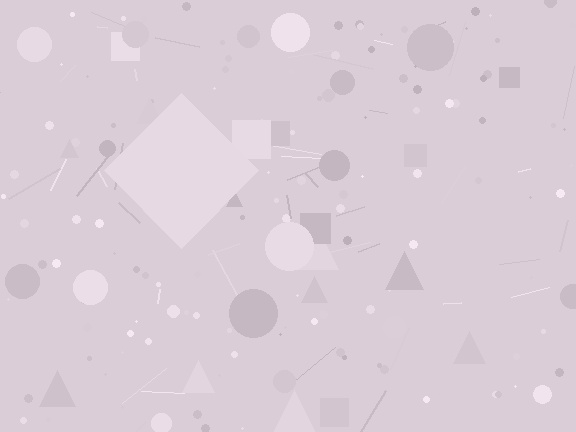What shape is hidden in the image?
A diamond is hidden in the image.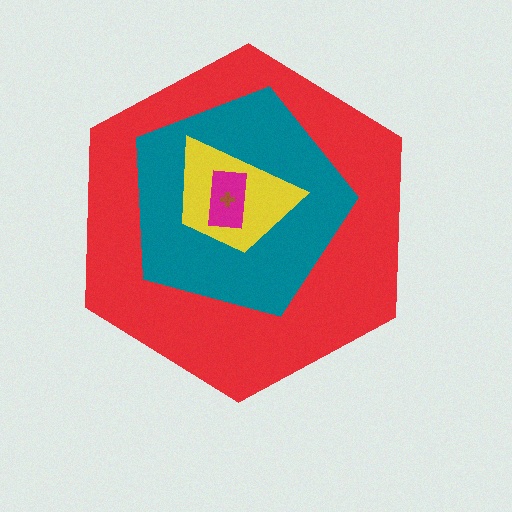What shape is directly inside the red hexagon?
The teal pentagon.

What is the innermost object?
The brown cross.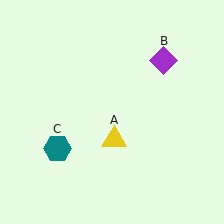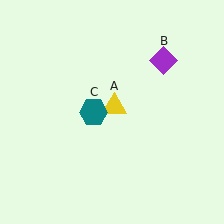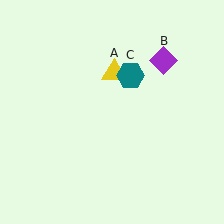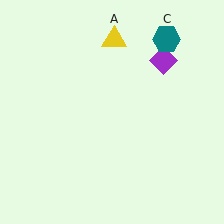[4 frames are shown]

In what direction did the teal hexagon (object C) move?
The teal hexagon (object C) moved up and to the right.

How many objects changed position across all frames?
2 objects changed position: yellow triangle (object A), teal hexagon (object C).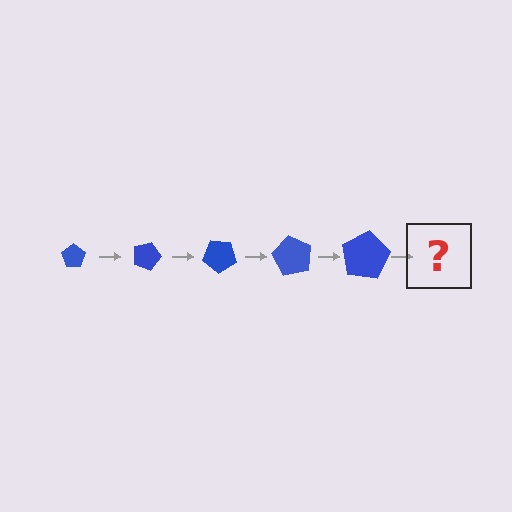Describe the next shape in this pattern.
It should be a pentagon, larger than the previous one and rotated 100 degrees from the start.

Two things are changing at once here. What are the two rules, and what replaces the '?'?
The two rules are that the pentagon grows larger each step and it rotates 20 degrees each step. The '?' should be a pentagon, larger than the previous one and rotated 100 degrees from the start.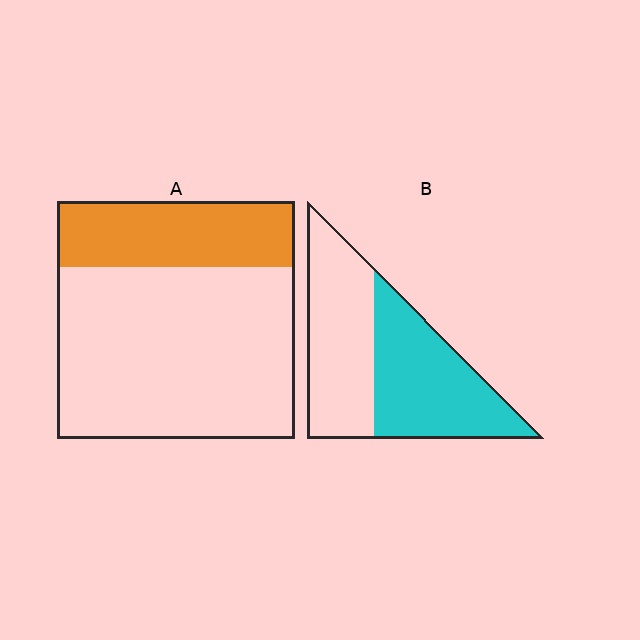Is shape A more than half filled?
No.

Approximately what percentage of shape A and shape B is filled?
A is approximately 30% and B is approximately 50%.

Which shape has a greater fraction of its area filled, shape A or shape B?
Shape B.